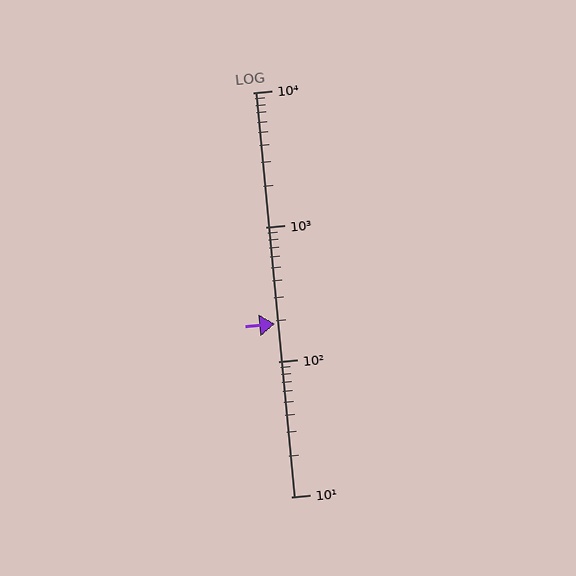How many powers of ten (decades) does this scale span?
The scale spans 3 decades, from 10 to 10000.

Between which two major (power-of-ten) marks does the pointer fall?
The pointer is between 100 and 1000.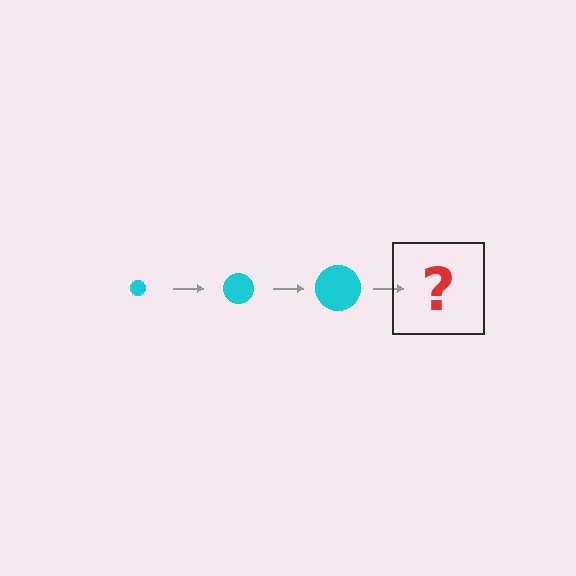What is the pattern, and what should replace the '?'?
The pattern is that the circle gets progressively larger each step. The '?' should be a cyan circle, larger than the previous one.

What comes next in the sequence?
The next element should be a cyan circle, larger than the previous one.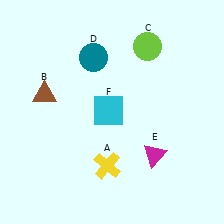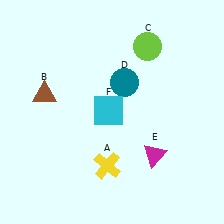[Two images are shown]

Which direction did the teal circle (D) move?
The teal circle (D) moved right.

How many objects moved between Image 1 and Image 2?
1 object moved between the two images.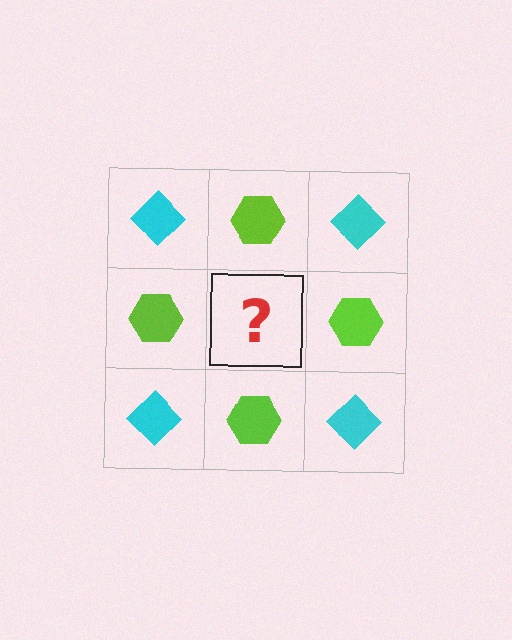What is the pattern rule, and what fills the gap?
The rule is that it alternates cyan diamond and lime hexagon in a checkerboard pattern. The gap should be filled with a cyan diamond.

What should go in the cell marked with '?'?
The missing cell should contain a cyan diamond.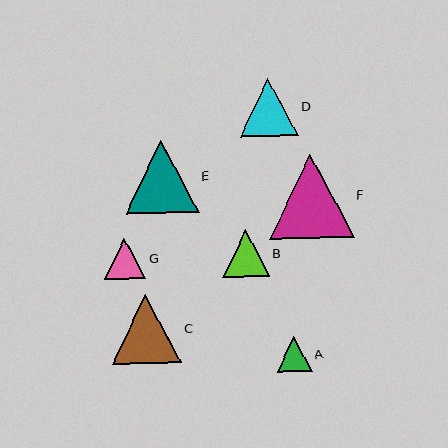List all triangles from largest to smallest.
From largest to smallest: F, E, C, D, B, G, A.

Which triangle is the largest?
Triangle F is the largest with a size of approximately 85 pixels.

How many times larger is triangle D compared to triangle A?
Triangle D is approximately 1.7 times the size of triangle A.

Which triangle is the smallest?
Triangle A is the smallest with a size of approximately 34 pixels.